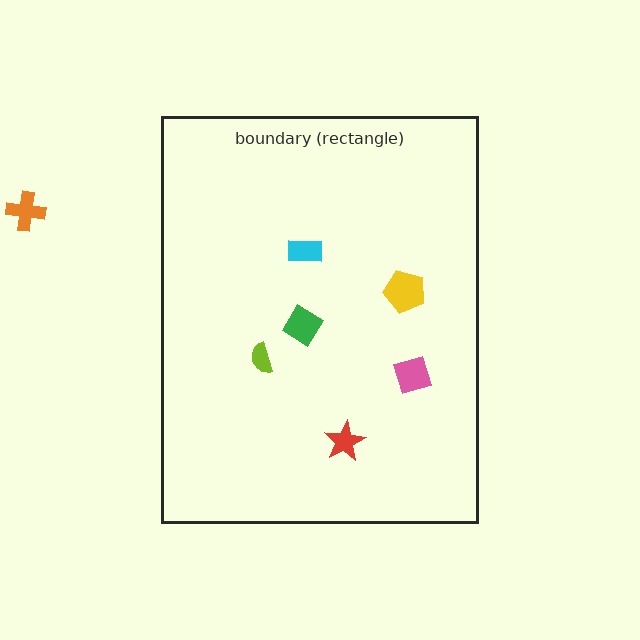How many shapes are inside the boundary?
6 inside, 1 outside.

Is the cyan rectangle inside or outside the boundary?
Inside.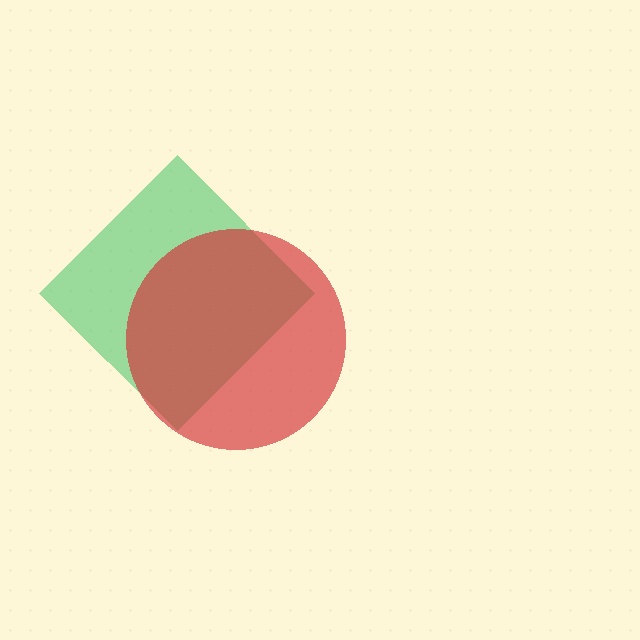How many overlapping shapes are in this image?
There are 2 overlapping shapes in the image.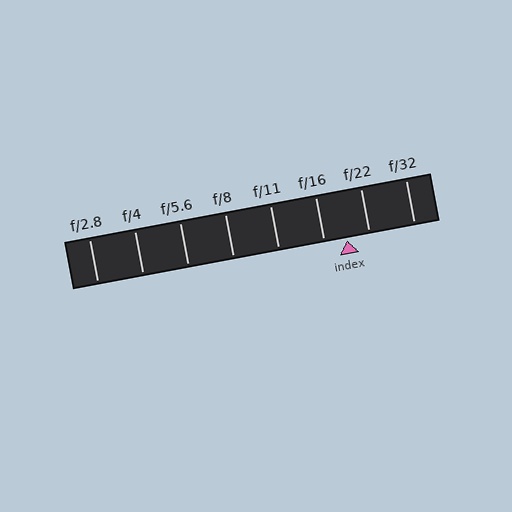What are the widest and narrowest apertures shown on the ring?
The widest aperture shown is f/2.8 and the narrowest is f/32.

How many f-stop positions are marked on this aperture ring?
There are 8 f-stop positions marked.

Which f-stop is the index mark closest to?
The index mark is closest to f/22.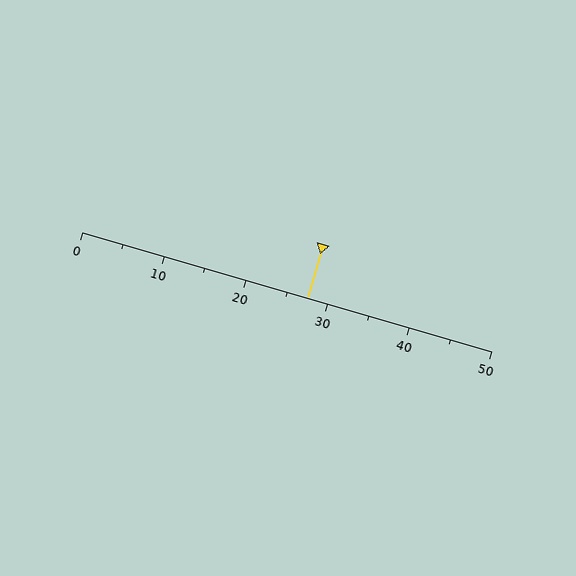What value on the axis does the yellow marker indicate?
The marker indicates approximately 27.5.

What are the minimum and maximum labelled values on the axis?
The axis runs from 0 to 50.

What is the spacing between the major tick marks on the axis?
The major ticks are spaced 10 apart.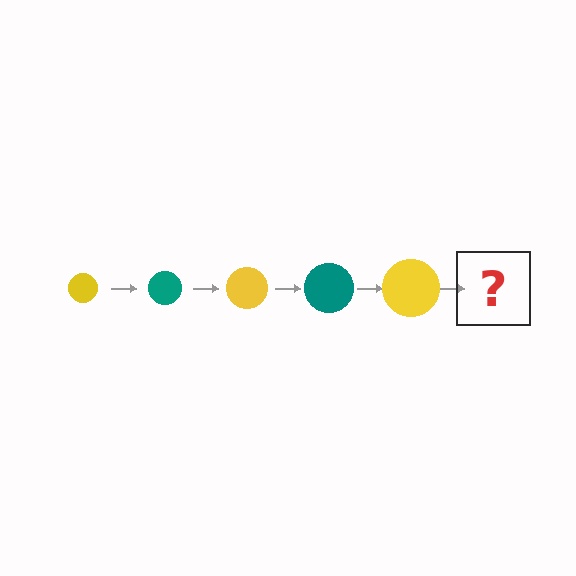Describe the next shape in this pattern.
It should be a teal circle, larger than the previous one.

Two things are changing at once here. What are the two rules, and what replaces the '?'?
The two rules are that the circle grows larger each step and the color cycles through yellow and teal. The '?' should be a teal circle, larger than the previous one.